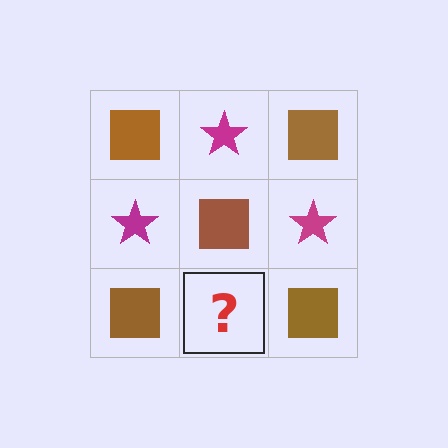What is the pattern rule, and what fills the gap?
The rule is that it alternates brown square and magenta star in a checkerboard pattern. The gap should be filled with a magenta star.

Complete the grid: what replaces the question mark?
The question mark should be replaced with a magenta star.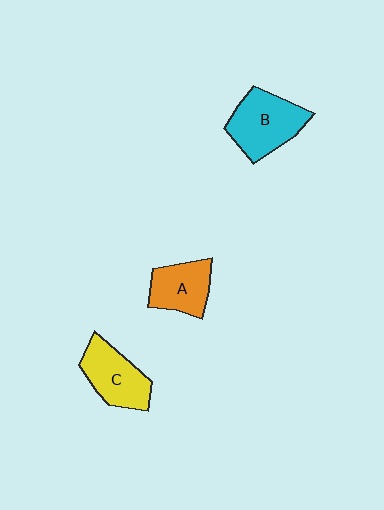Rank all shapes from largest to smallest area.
From largest to smallest: B (cyan), C (yellow), A (orange).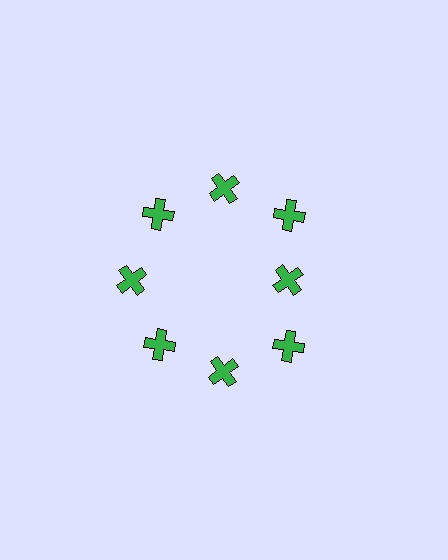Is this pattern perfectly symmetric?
No. The 8 green crosses are arranged in a ring, but one element near the 3 o'clock position is pulled inward toward the center, breaking the 8-fold rotational symmetry.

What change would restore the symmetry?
The symmetry would be restored by moving it outward, back onto the ring so that all 8 crosses sit at equal angles and equal distance from the center.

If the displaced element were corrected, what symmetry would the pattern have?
It would have 8-fold rotational symmetry — the pattern would map onto itself every 45 degrees.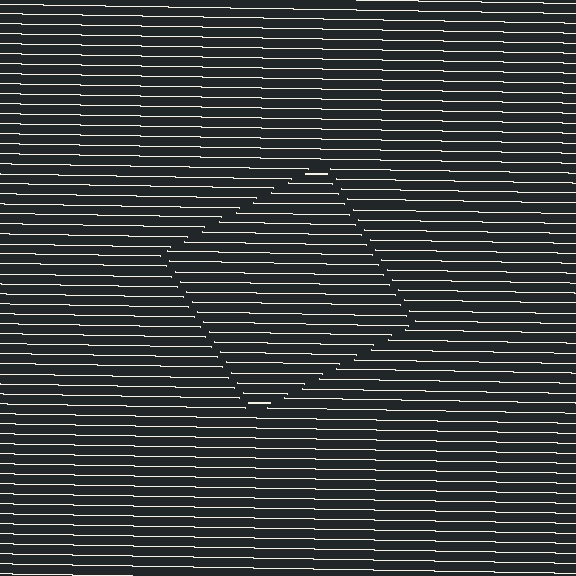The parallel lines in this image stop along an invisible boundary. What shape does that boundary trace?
An illusory square. The interior of the shape contains the same grating, shifted by half a period — the contour is defined by the phase discontinuity where line-ends from the inner and outer gratings abut.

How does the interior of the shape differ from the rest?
The interior of the shape contains the same grating, shifted by half a period — the contour is defined by the phase discontinuity where line-ends from the inner and outer gratings abut.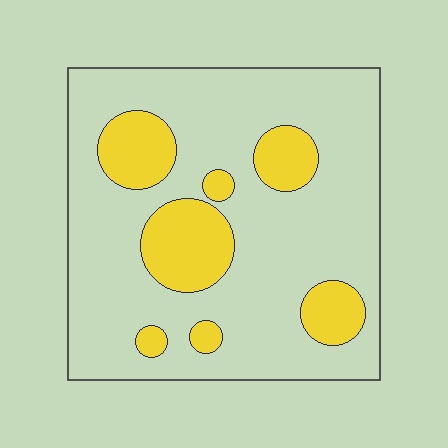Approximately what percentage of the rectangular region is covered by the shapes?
Approximately 20%.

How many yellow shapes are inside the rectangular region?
7.